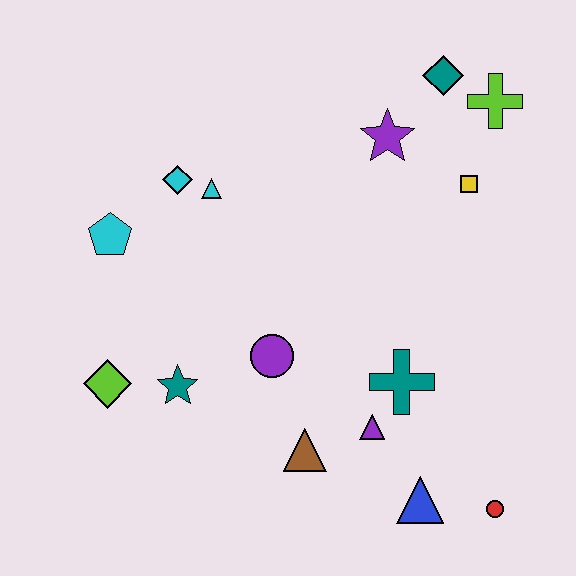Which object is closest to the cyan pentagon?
The cyan diamond is closest to the cyan pentagon.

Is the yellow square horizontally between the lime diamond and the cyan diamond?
No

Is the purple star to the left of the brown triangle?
No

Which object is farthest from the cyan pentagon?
The red circle is farthest from the cyan pentagon.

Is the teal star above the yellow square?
No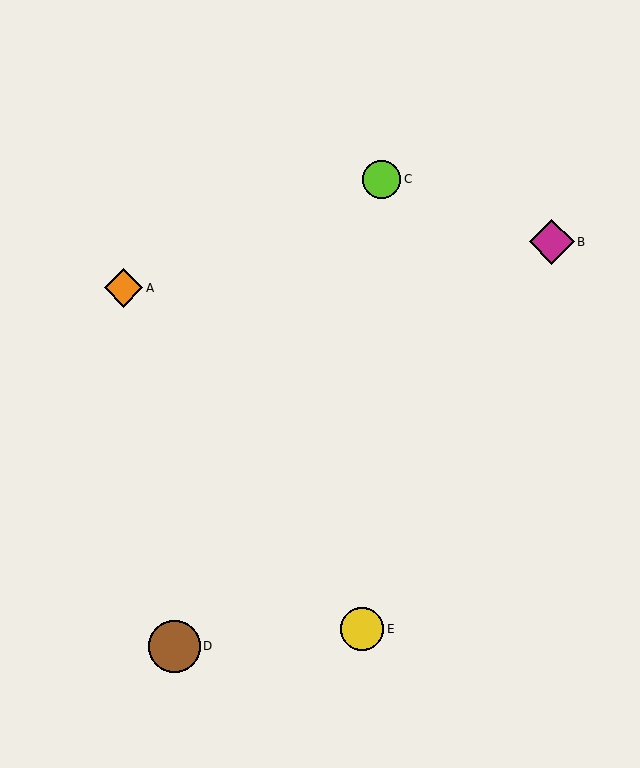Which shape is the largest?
The brown circle (labeled D) is the largest.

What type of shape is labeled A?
Shape A is an orange diamond.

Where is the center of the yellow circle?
The center of the yellow circle is at (362, 629).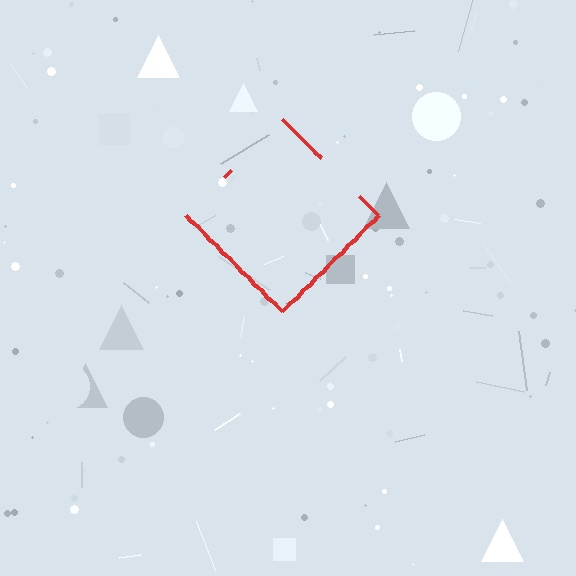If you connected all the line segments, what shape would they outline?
They would outline a diamond.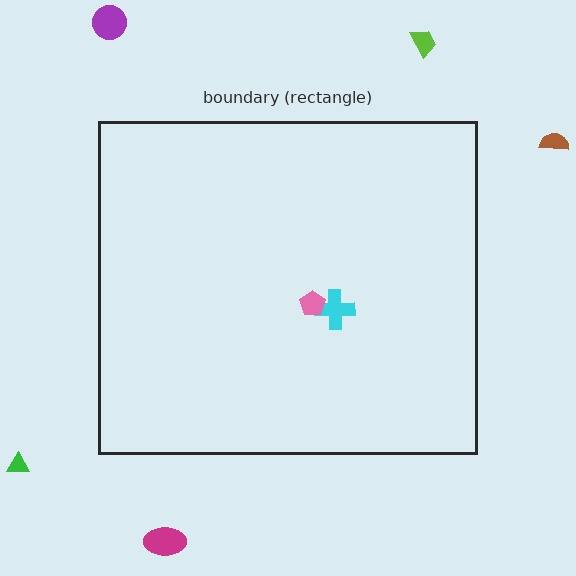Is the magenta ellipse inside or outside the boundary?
Outside.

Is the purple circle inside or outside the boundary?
Outside.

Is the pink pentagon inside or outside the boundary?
Inside.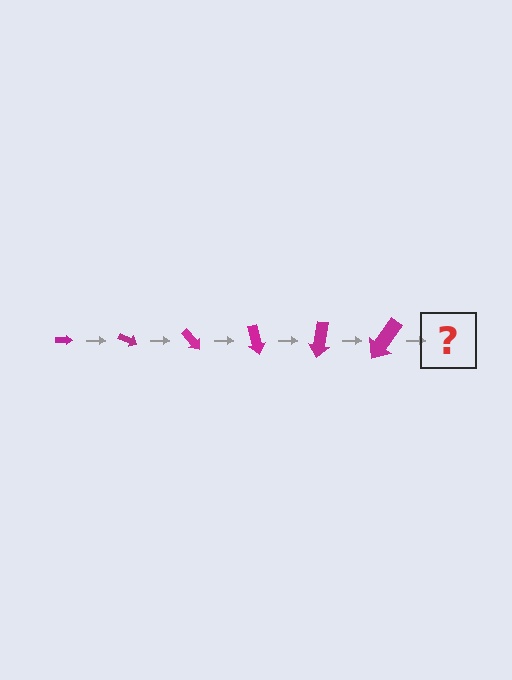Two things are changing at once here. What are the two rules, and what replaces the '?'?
The two rules are that the arrow grows larger each step and it rotates 25 degrees each step. The '?' should be an arrow, larger than the previous one and rotated 150 degrees from the start.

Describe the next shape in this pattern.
It should be an arrow, larger than the previous one and rotated 150 degrees from the start.